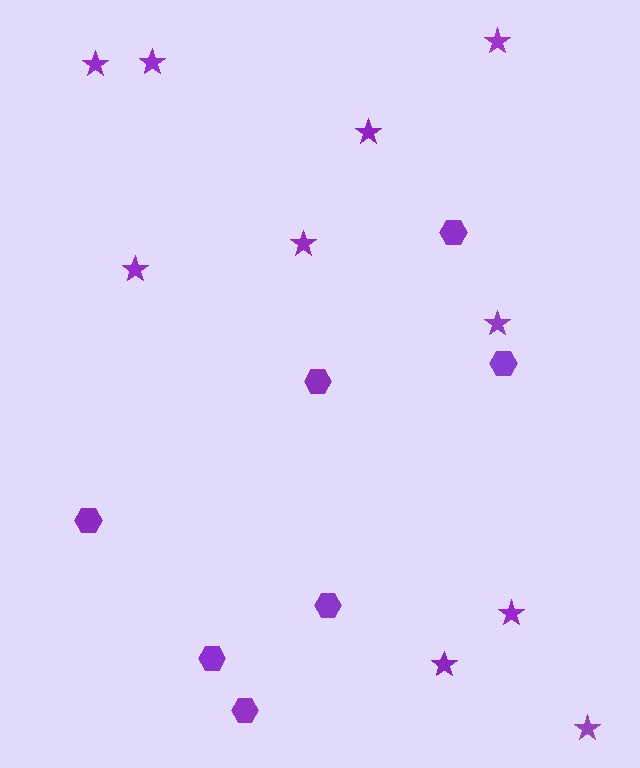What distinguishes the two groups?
There are 2 groups: one group of stars (10) and one group of hexagons (7).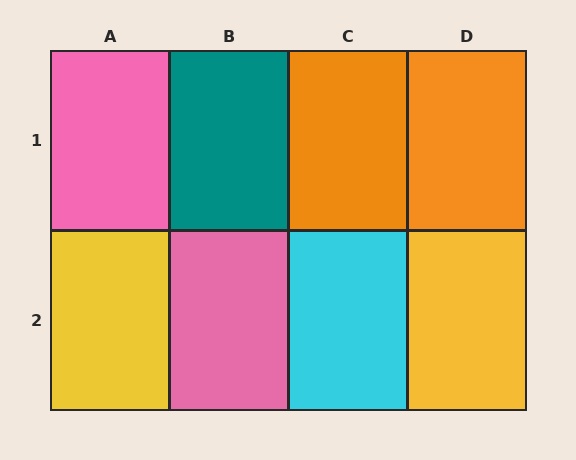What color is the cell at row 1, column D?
Orange.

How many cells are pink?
2 cells are pink.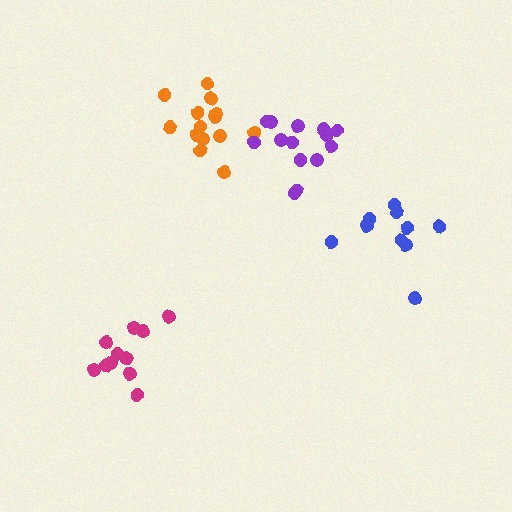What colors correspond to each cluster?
The clusters are colored: magenta, orange, purple, blue.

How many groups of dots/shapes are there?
There are 4 groups.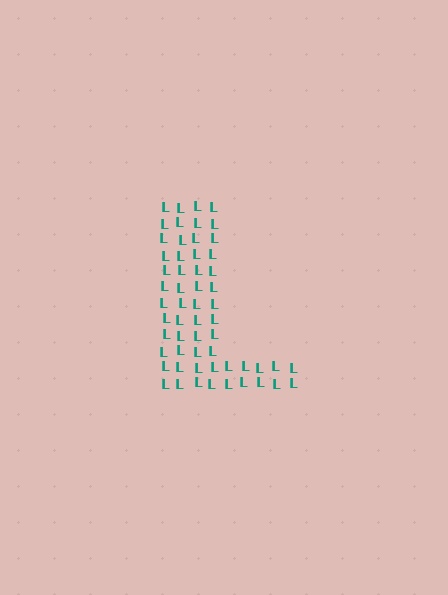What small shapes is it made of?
It is made of small letter L's.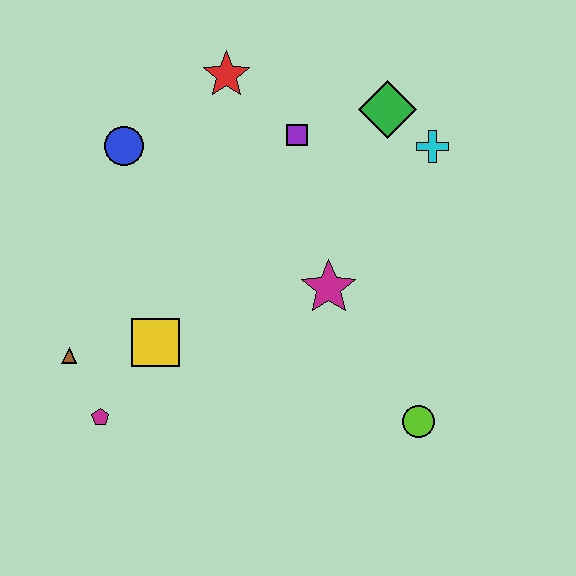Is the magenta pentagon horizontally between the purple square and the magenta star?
No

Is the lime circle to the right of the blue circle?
Yes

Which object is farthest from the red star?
The lime circle is farthest from the red star.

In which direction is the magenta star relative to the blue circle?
The magenta star is to the right of the blue circle.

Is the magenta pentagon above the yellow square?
No